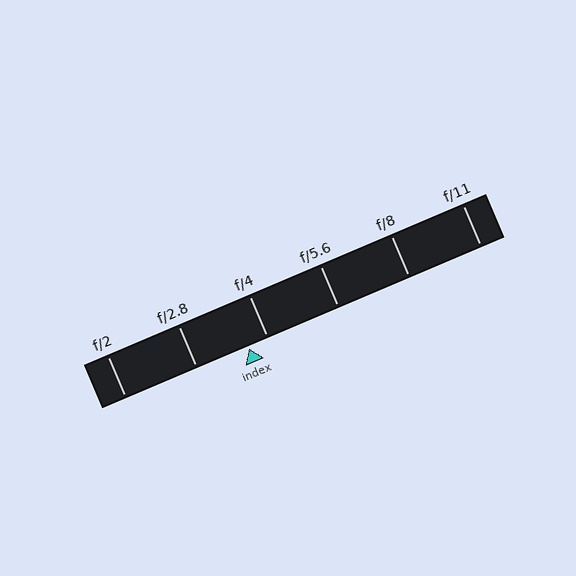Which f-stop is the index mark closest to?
The index mark is closest to f/4.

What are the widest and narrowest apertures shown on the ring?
The widest aperture shown is f/2 and the narrowest is f/11.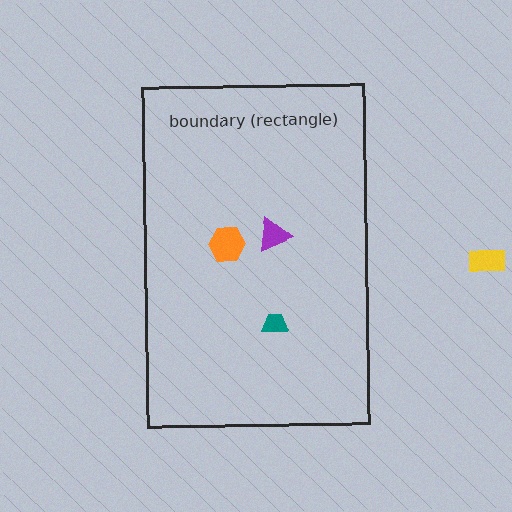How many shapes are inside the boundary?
3 inside, 1 outside.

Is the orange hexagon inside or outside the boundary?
Inside.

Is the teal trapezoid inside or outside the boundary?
Inside.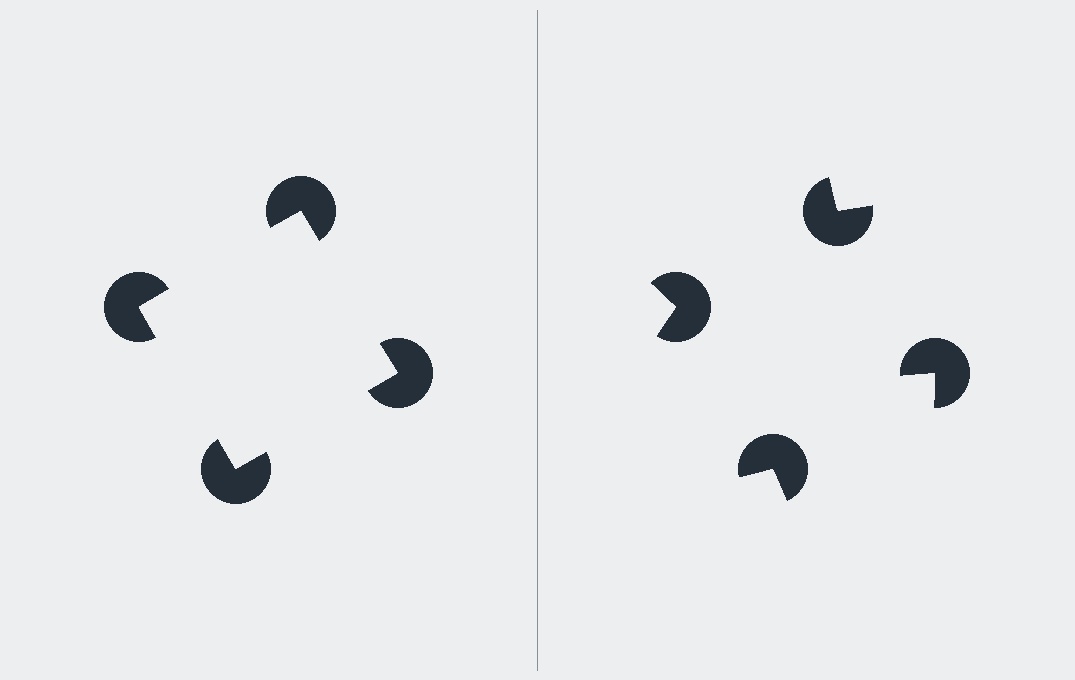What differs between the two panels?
The pac-man discs are positioned identically on both sides; only the wedge orientations differ. On the left they align to a square; on the right they are misaligned.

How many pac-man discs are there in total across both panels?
8 — 4 on each side.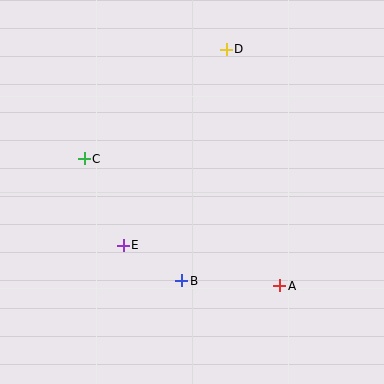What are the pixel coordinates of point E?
Point E is at (123, 245).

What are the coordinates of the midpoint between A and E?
The midpoint between A and E is at (202, 265).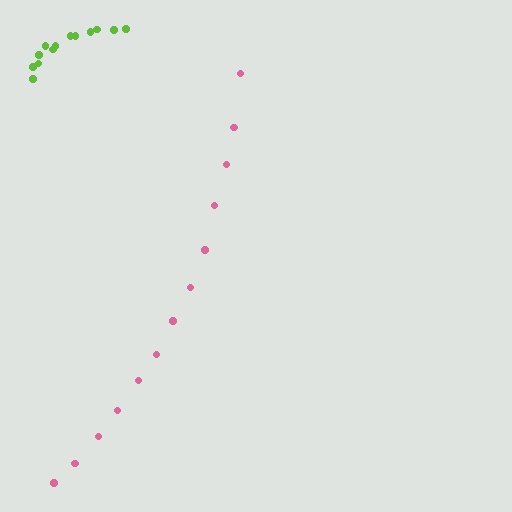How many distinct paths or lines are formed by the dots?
There are 2 distinct paths.